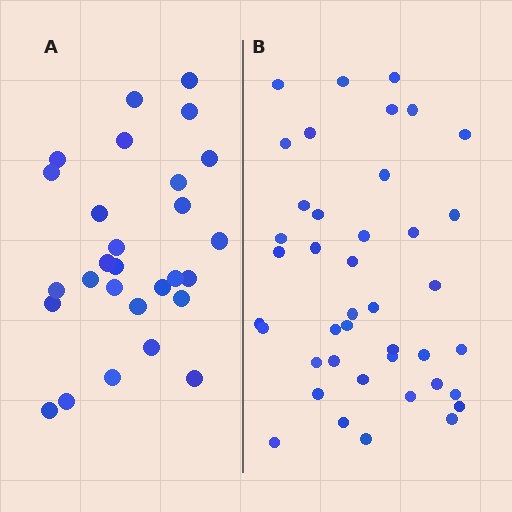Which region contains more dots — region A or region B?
Region B (the right region) has more dots.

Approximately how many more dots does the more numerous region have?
Region B has approximately 15 more dots than region A.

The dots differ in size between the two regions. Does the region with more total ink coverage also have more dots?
No. Region A has more total ink coverage because its dots are larger, but region B actually contains more individual dots. Total area can be misleading — the number of items is what matters here.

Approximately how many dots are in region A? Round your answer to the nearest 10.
About 30 dots. (The exact count is 28, which rounds to 30.)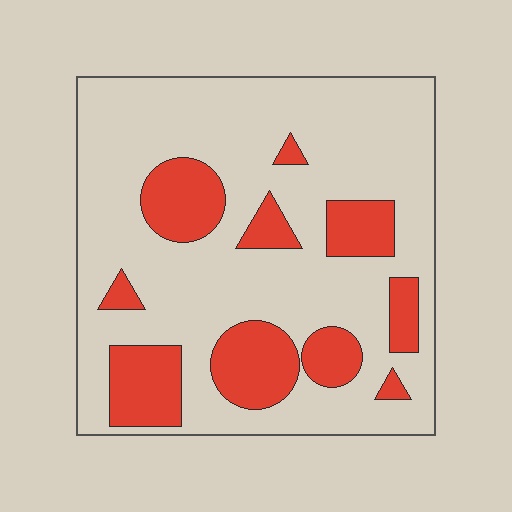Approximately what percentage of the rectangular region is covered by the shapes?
Approximately 25%.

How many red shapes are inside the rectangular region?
10.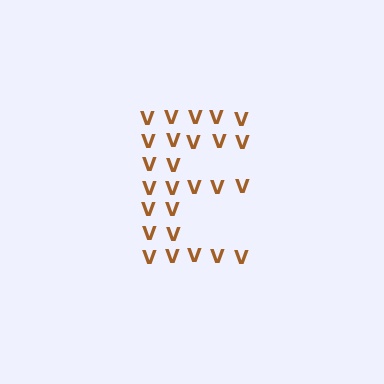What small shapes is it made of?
It is made of small letter V's.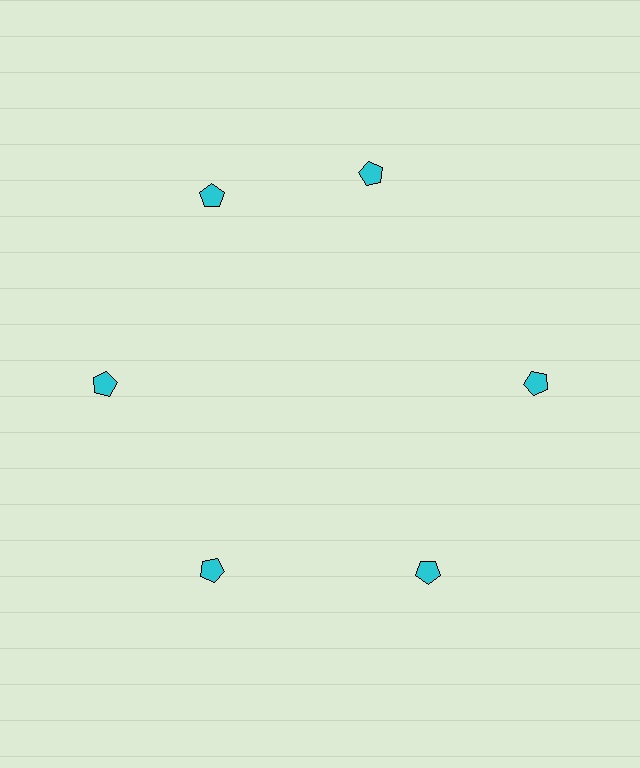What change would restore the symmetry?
The symmetry would be restored by rotating it back into even spacing with its neighbors so that all 6 pentagons sit at equal angles and equal distance from the center.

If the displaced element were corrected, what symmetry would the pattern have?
It would have 6-fold rotational symmetry — the pattern would map onto itself every 60 degrees.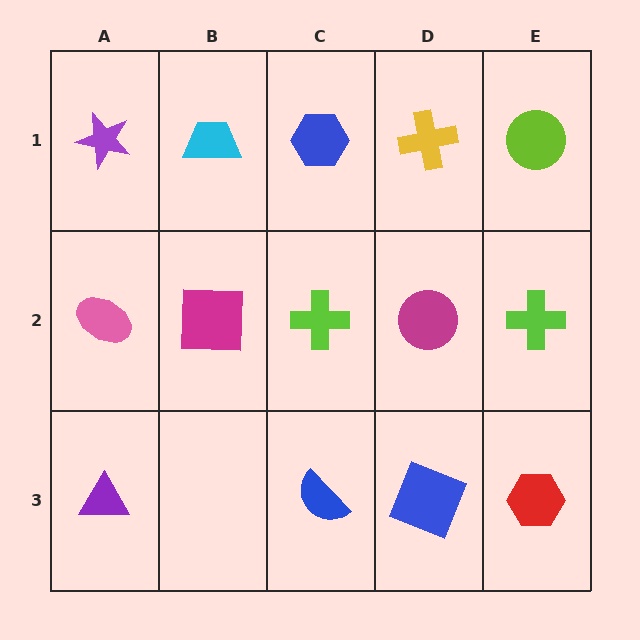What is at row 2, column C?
A lime cross.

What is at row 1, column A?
A purple star.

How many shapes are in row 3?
4 shapes.